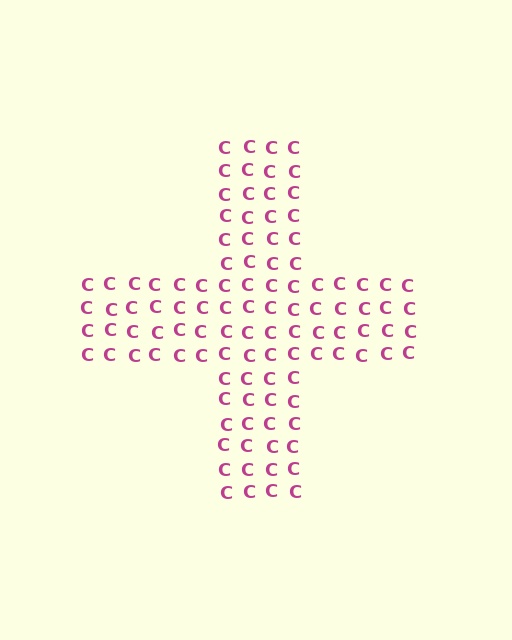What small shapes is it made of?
It is made of small letter C's.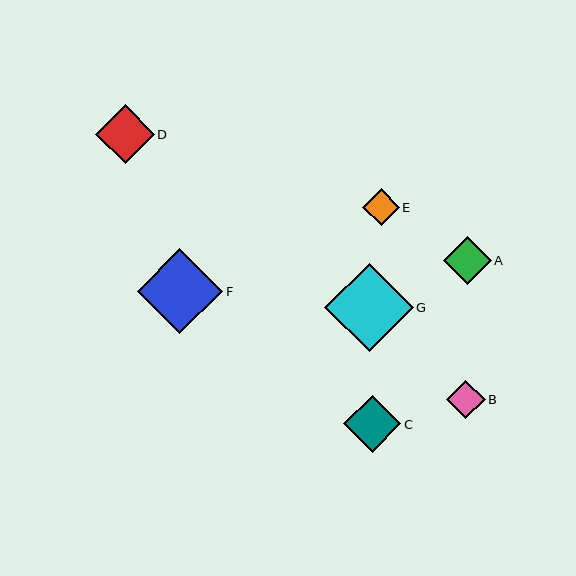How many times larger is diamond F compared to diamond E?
Diamond F is approximately 2.3 times the size of diamond E.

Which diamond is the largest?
Diamond G is the largest with a size of approximately 88 pixels.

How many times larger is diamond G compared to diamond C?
Diamond G is approximately 1.6 times the size of diamond C.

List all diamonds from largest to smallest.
From largest to smallest: G, F, D, C, A, B, E.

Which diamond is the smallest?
Diamond E is the smallest with a size of approximately 37 pixels.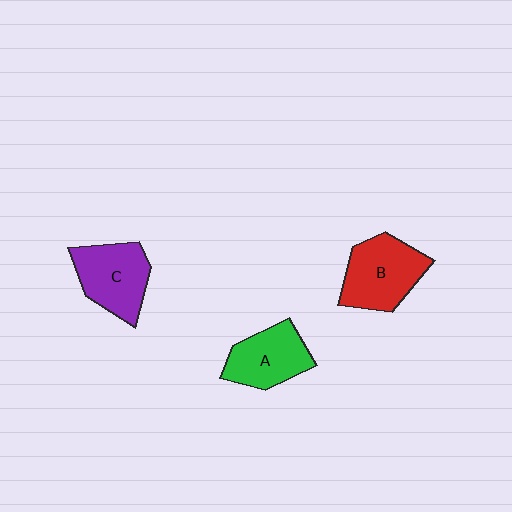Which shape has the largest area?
Shape B (red).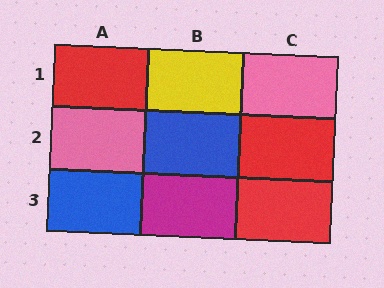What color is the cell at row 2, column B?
Blue.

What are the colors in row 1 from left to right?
Red, yellow, pink.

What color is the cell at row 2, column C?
Red.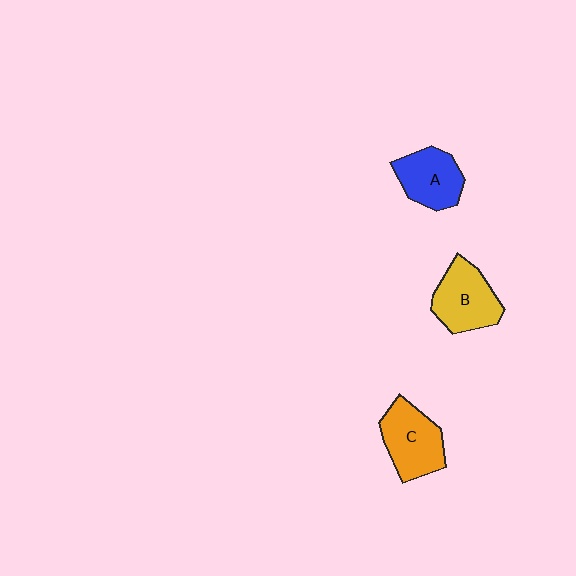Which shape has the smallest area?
Shape A (blue).